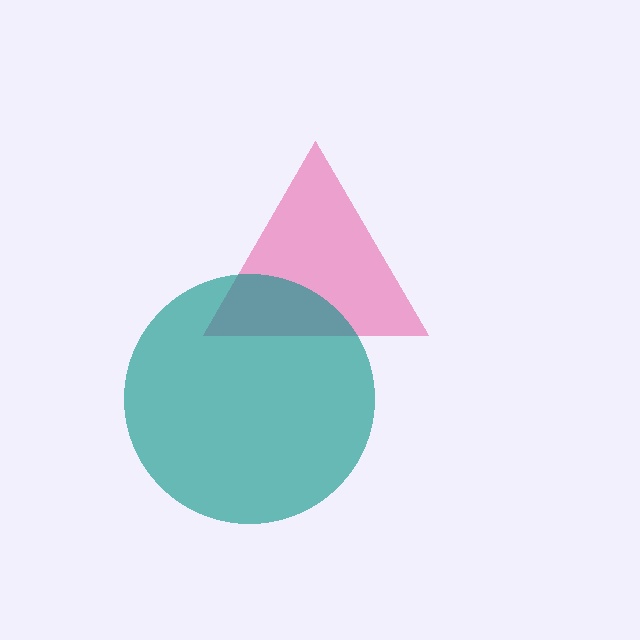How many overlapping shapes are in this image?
There are 2 overlapping shapes in the image.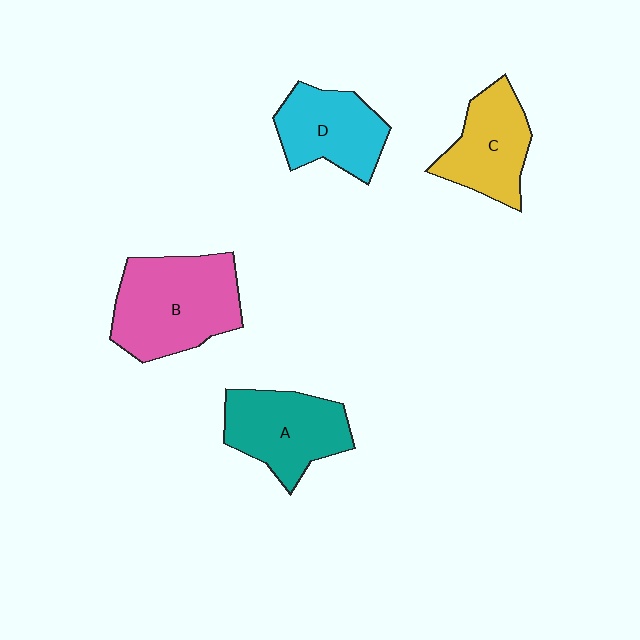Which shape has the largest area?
Shape B (pink).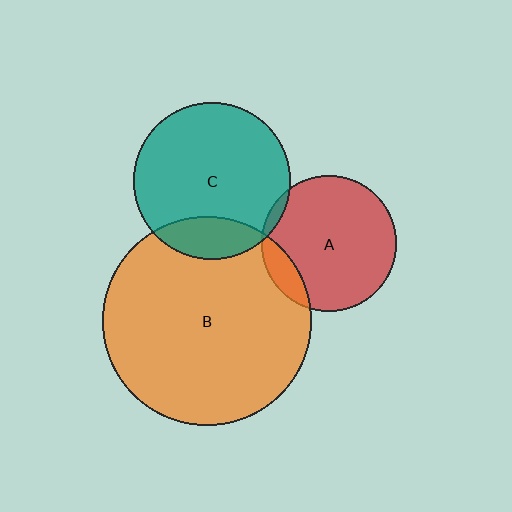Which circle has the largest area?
Circle B (orange).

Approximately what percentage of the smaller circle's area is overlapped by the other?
Approximately 20%.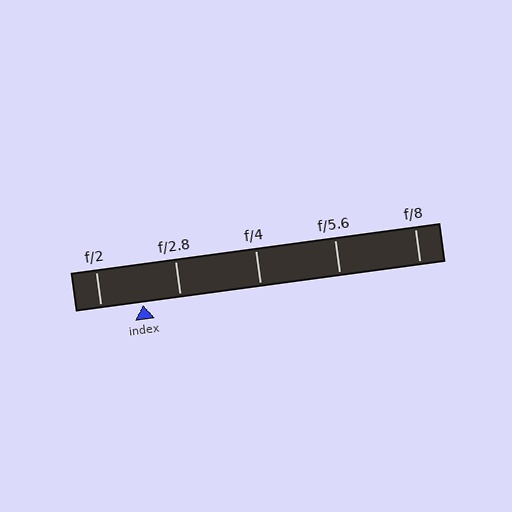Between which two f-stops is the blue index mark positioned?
The index mark is between f/2 and f/2.8.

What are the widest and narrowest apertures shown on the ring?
The widest aperture shown is f/2 and the narrowest is f/8.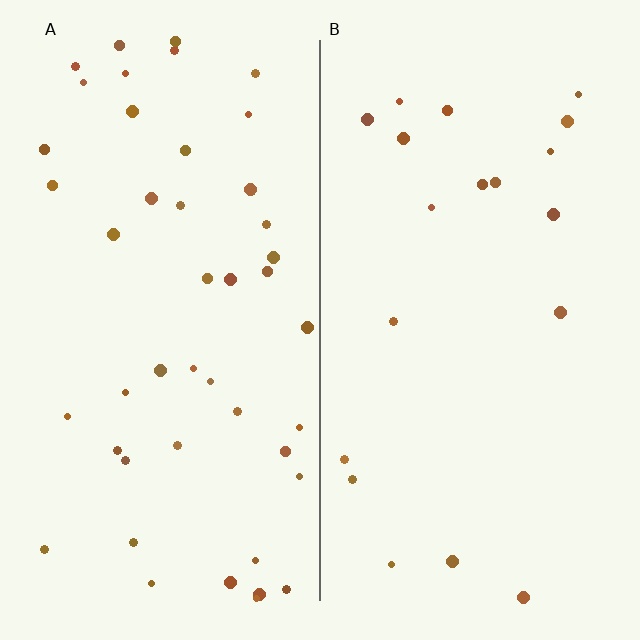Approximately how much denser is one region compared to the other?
Approximately 2.4× — region A over region B.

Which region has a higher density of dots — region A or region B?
A (the left).